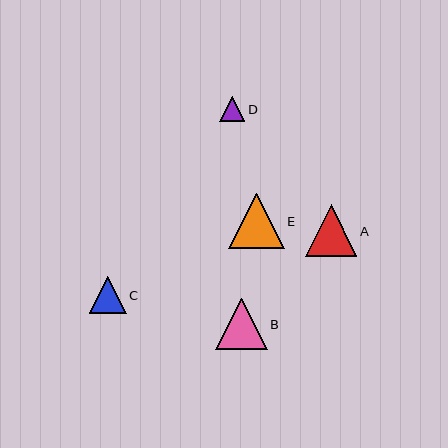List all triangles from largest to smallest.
From largest to smallest: E, B, A, C, D.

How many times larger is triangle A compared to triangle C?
Triangle A is approximately 1.4 times the size of triangle C.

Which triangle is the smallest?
Triangle D is the smallest with a size of approximately 25 pixels.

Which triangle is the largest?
Triangle E is the largest with a size of approximately 55 pixels.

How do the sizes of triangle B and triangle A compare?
Triangle B and triangle A are approximately the same size.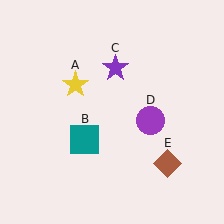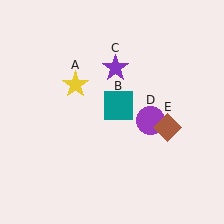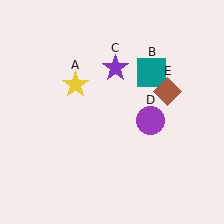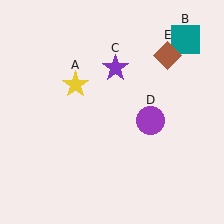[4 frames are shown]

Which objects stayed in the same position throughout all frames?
Yellow star (object A) and purple star (object C) and purple circle (object D) remained stationary.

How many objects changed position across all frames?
2 objects changed position: teal square (object B), brown diamond (object E).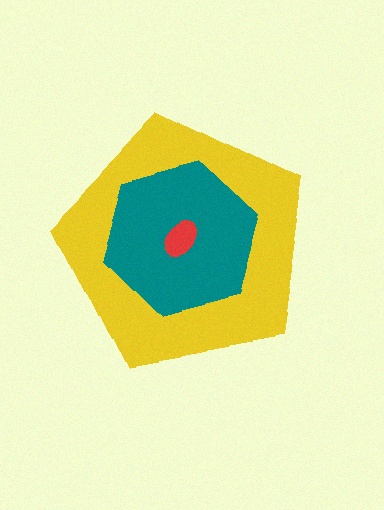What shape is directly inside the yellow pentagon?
The teal hexagon.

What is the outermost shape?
The yellow pentagon.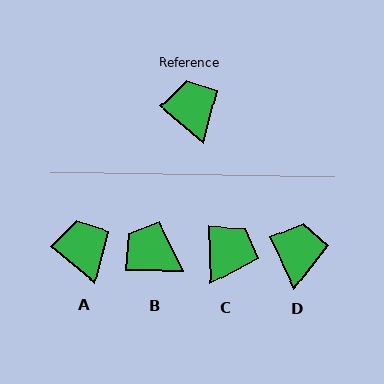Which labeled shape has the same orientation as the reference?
A.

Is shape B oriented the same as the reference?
No, it is off by about 40 degrees.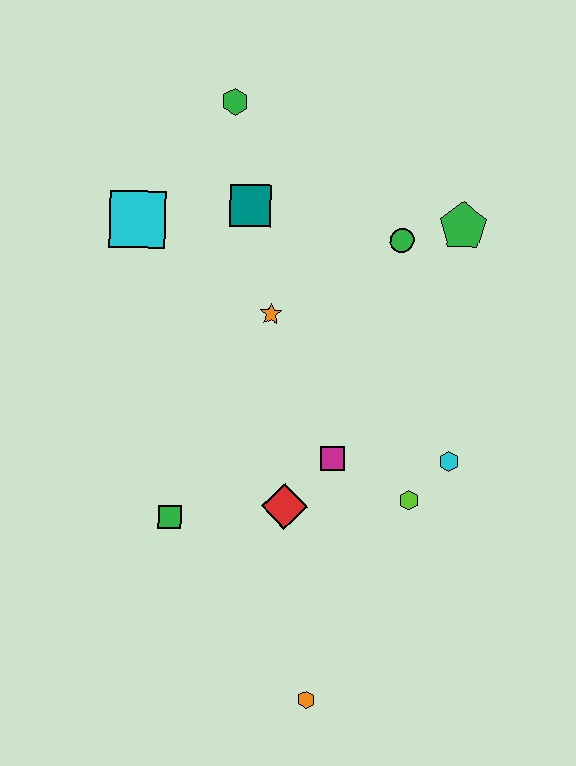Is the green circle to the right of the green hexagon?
Yes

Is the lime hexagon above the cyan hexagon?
No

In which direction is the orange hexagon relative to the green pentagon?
The orange hexagon is below the green pentagon.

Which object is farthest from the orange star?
The orange hexagon is farthest from the orange star.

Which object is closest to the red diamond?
The magenta square is closest to the red diamond.